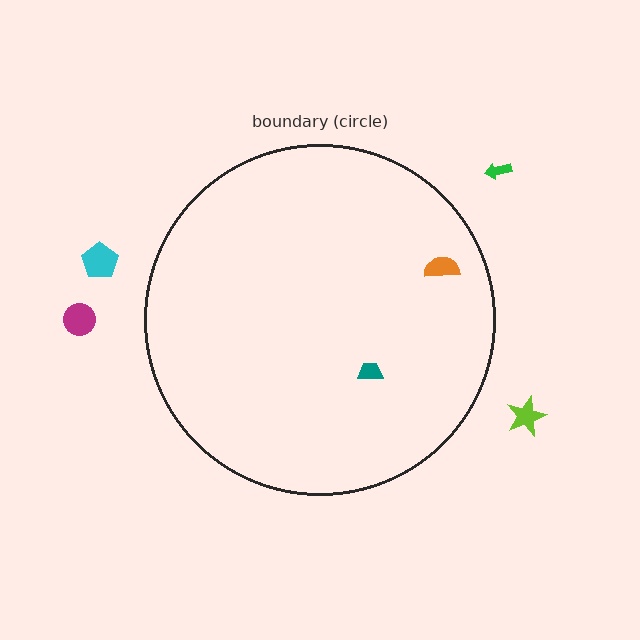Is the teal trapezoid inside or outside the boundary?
Inside.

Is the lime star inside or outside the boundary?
Outside.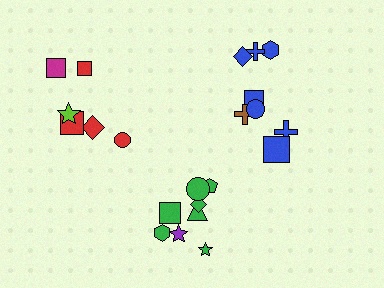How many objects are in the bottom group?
There are 8 objects.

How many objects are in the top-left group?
There are 6 objects.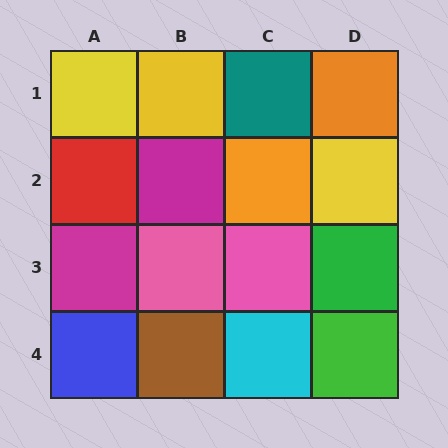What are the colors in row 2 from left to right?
Red, magenta, orange, yellow.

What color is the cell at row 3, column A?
Magenta.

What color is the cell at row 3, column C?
Pink.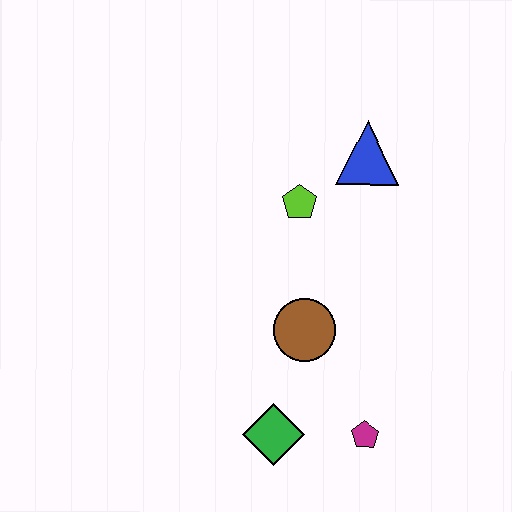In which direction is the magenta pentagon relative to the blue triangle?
The magenta pentagon is below the blue triangle.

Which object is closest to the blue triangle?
The lime pentagon is closest to the blue triangle.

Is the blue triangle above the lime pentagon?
Yes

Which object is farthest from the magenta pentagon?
The blue triangle is farthest from the magenta pentagon.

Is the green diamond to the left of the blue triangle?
Yes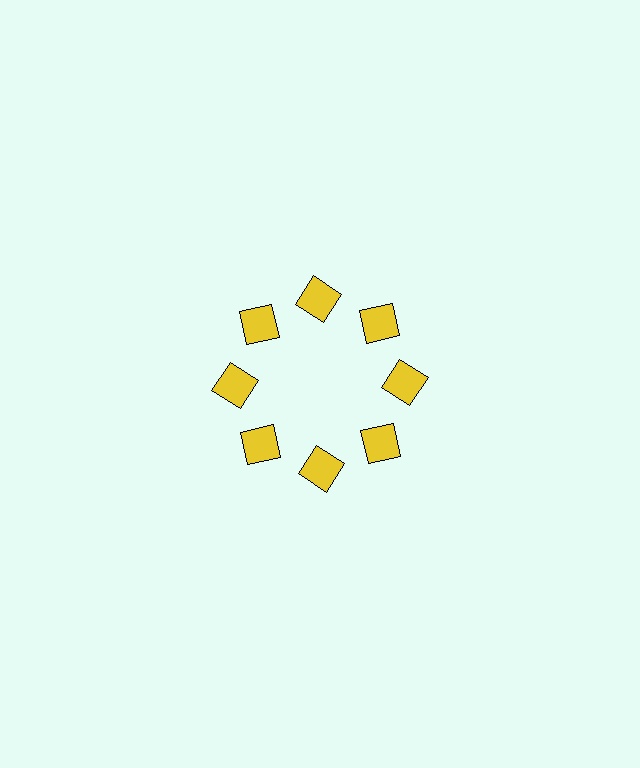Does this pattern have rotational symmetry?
Yes, this pattern has 8-fold rotational symmetry. It looks the same after rotating 45 degrees around the center.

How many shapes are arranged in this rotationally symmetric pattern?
There are 8 shapes, arranged in 8 groups of 1.